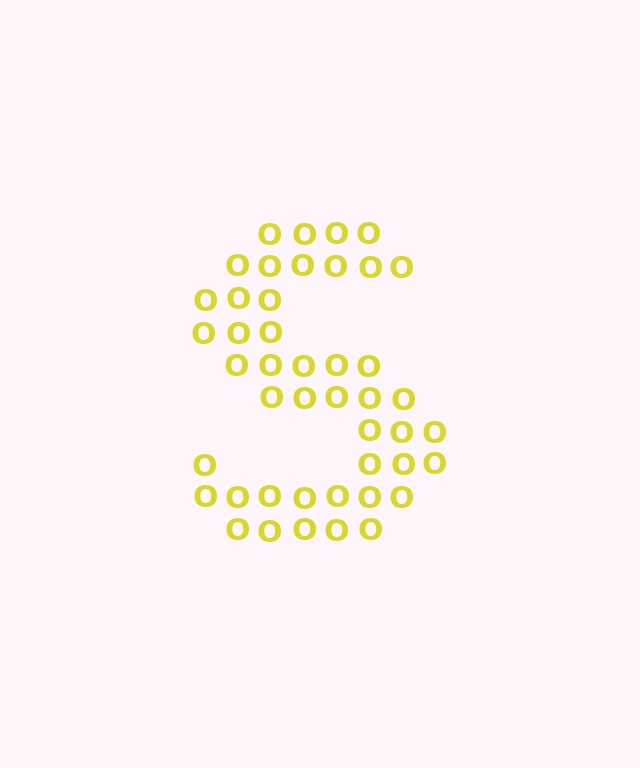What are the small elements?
The small elements are letter O's.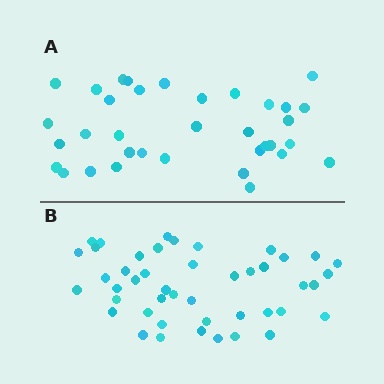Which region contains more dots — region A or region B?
Region B (the bottom region) has more dots.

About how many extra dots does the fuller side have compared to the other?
Region B has roughly 10 or so more dots than region A.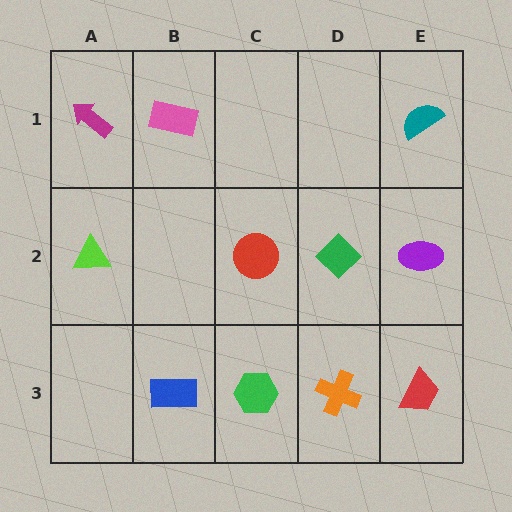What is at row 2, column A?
A lime triangle.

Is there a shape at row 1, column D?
No, that cell is empty.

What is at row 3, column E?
A red trapezoid.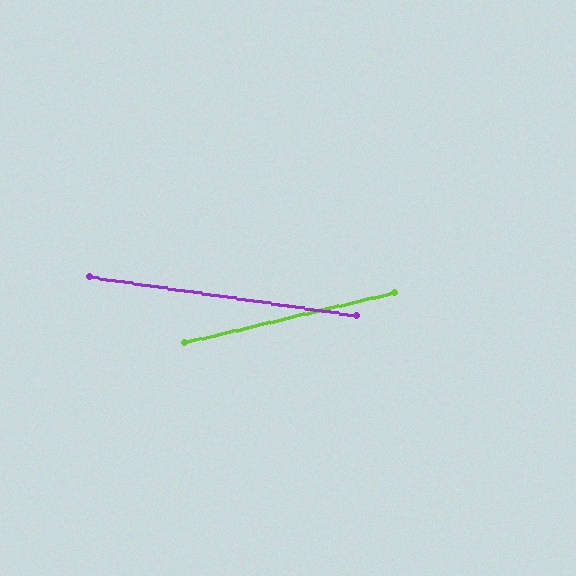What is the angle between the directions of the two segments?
Approximately 22 degrees.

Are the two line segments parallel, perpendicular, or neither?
Neither parallel nor perpendicular — they differ by about 22°.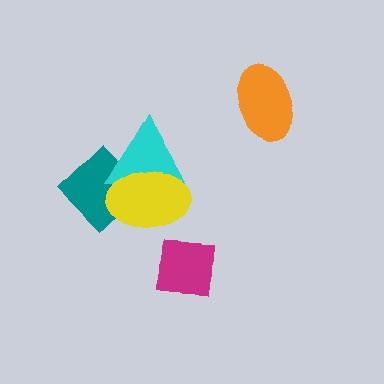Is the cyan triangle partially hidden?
Yes, it is partially covered by another shape.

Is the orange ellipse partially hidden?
No, no other shape covers it.